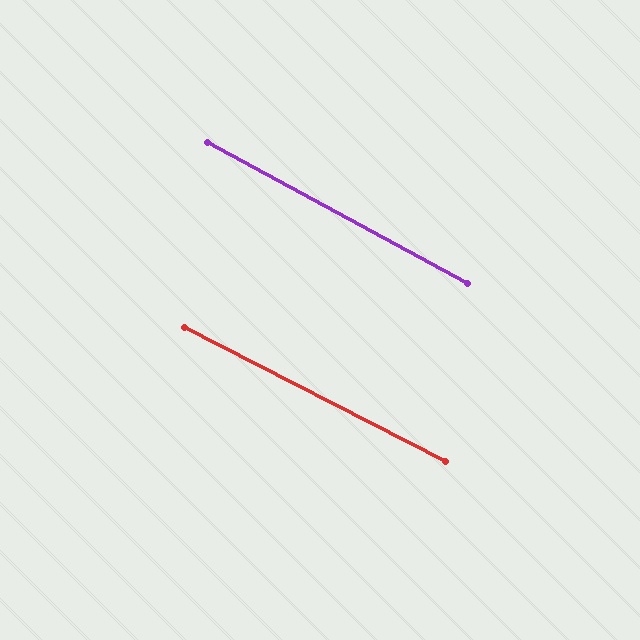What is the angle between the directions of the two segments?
Approximately 1 degree.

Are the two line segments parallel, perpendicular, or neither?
Parallel — their directions differ by only 1.4°.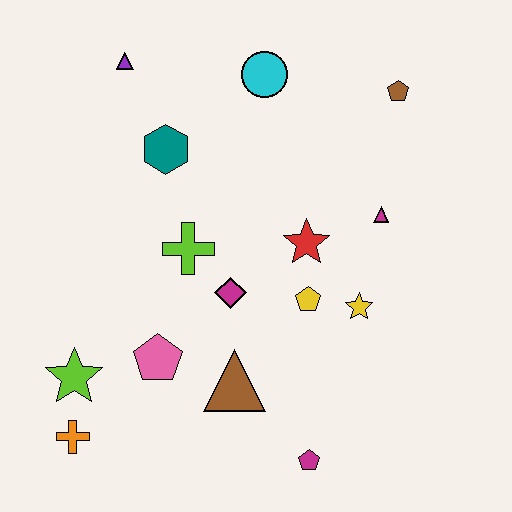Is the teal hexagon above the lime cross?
Yes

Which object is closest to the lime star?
The orange cross is closest to the lime star.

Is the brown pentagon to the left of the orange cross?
No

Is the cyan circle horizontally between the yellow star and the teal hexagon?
Yes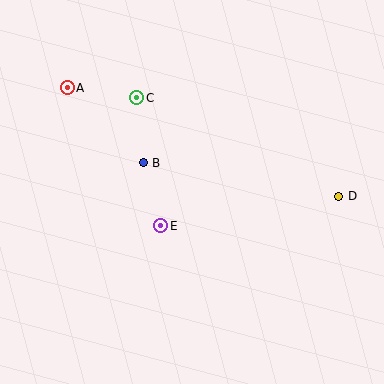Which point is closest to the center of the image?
Point E at (161, 226) is closest to the center.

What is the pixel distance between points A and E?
The distance between A and E is 167 pixels.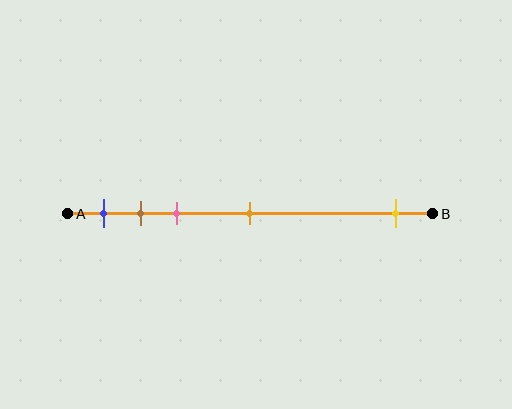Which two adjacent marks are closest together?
The brown and pink marks are the closest adjacent pair.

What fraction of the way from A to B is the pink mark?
The pink mark is approximately 30% (0.3) of the way from A to B.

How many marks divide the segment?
There are 5 marks dividing the segment.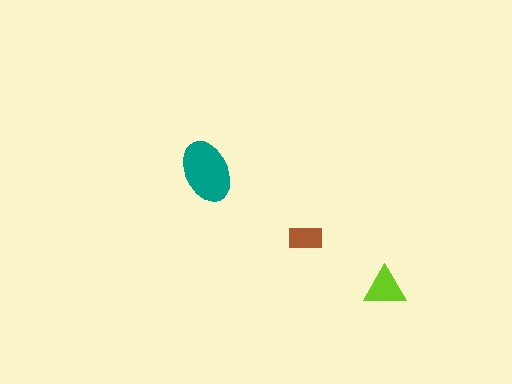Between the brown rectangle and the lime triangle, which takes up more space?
The lime triangle.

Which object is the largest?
The teal ellipse.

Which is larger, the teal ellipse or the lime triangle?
The teal ellipse.